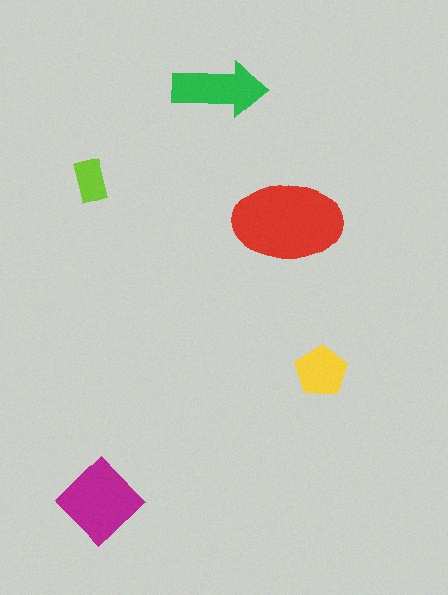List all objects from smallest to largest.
The lime rectangle, the yellow pentagon, the green arrow, the magenta diamond, the red ellipse.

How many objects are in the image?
There are 5 objects in the image.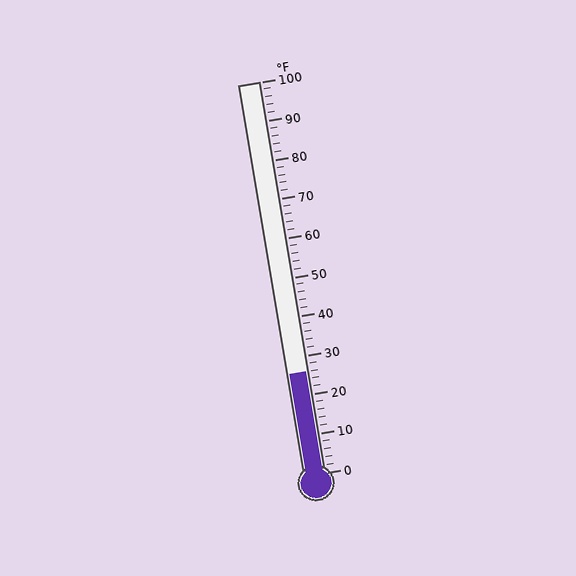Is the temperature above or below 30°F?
The temperature is below 30°F.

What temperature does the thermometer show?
The thermometer shows approximately 26°F.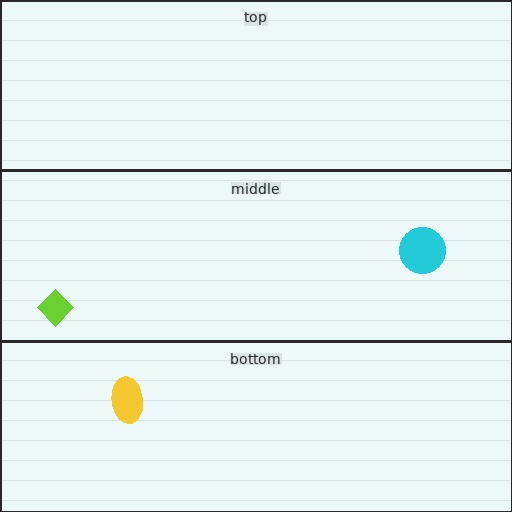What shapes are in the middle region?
The lime diamond, the cyan circle.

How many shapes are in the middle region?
2.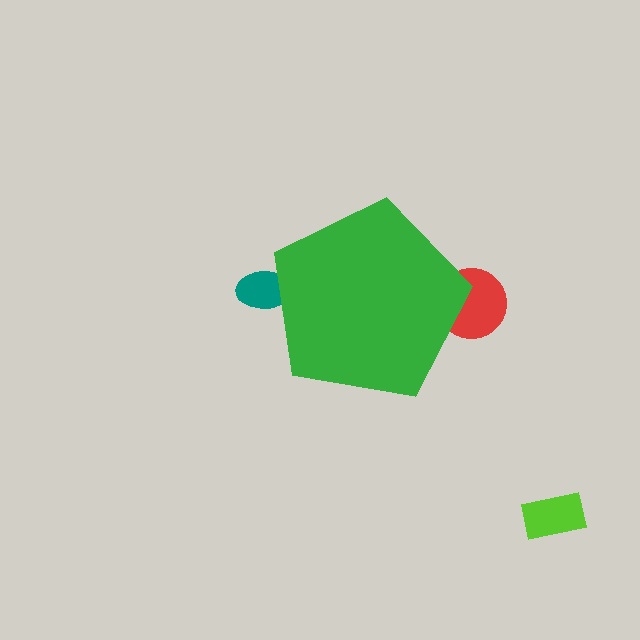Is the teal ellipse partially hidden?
Yes, the teal ellipse is partially hidden behind the green pentagon.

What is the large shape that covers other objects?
A green pentagon.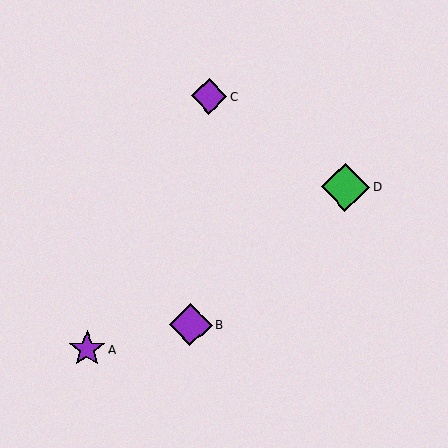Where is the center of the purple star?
The center of the purple star is at (87, 349).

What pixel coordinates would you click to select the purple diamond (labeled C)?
Click at (209, 96) to select the purple diamond C.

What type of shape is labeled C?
Shape C is a purple diamond.